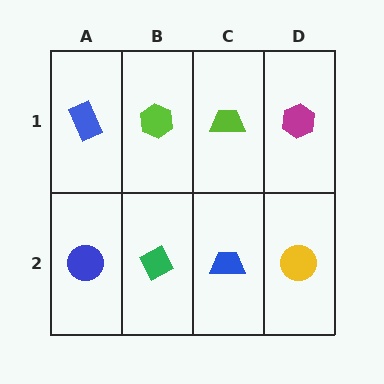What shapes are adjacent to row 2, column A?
A blue rectangle (row 1, column A), a green diamond (row 2, column B).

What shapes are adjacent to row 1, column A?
A blue circle (row 2, column A), a lime hexagon (row 1, column B).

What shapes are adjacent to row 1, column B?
A green diamond (row 2, column B), a blue rectangle (row 1, column A), a lime trapezoid (row 1, column C).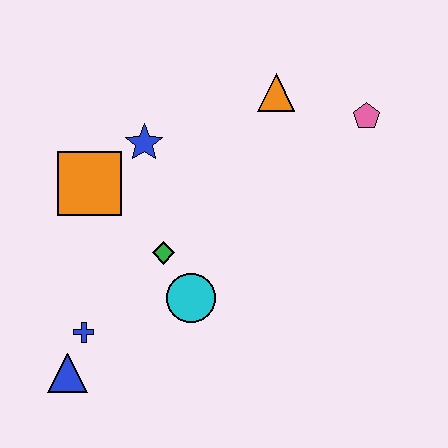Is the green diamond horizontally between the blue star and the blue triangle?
No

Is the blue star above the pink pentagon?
No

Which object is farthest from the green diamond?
The pink pentagon is farthest from the green diamond.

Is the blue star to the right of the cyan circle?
No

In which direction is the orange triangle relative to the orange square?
The orange triangle is to the right of the orange square.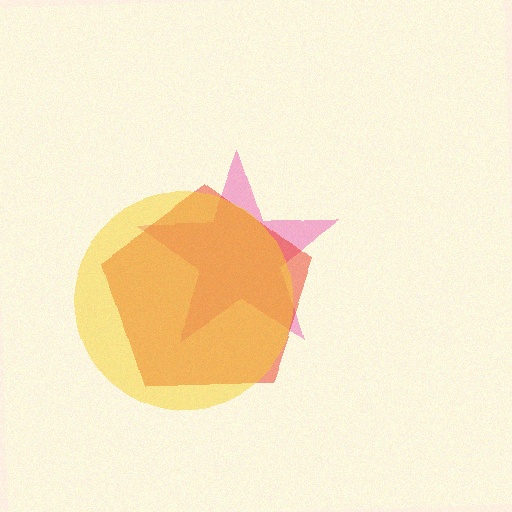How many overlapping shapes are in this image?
There are 3 overlapping shapes in the image.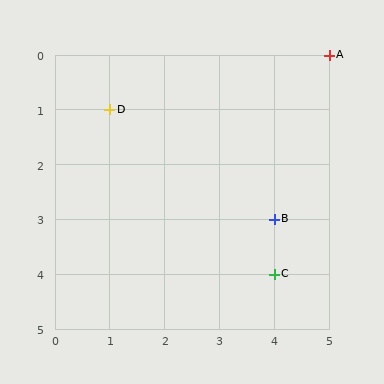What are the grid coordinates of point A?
Point A is at grid coordinates (5, 0).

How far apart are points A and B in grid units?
Points A and B are 1 column and 3 rows apart (about 3.2 grid units diagonally).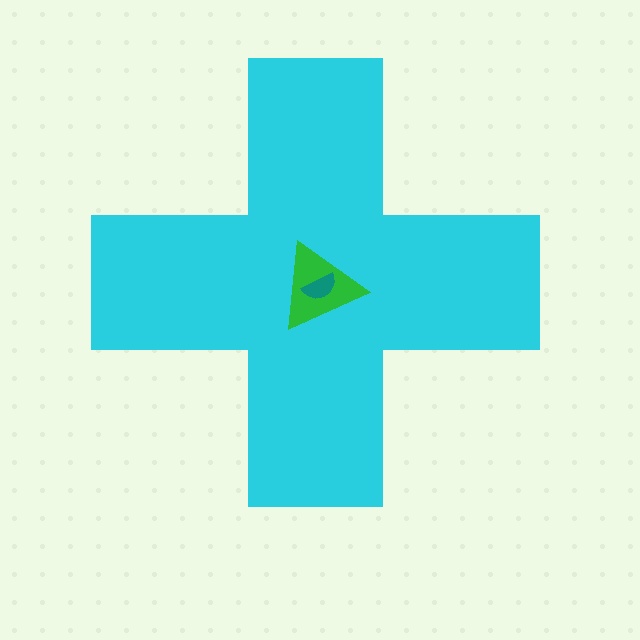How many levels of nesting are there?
3.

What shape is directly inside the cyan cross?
The green triangle.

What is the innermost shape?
The teal semicircle.